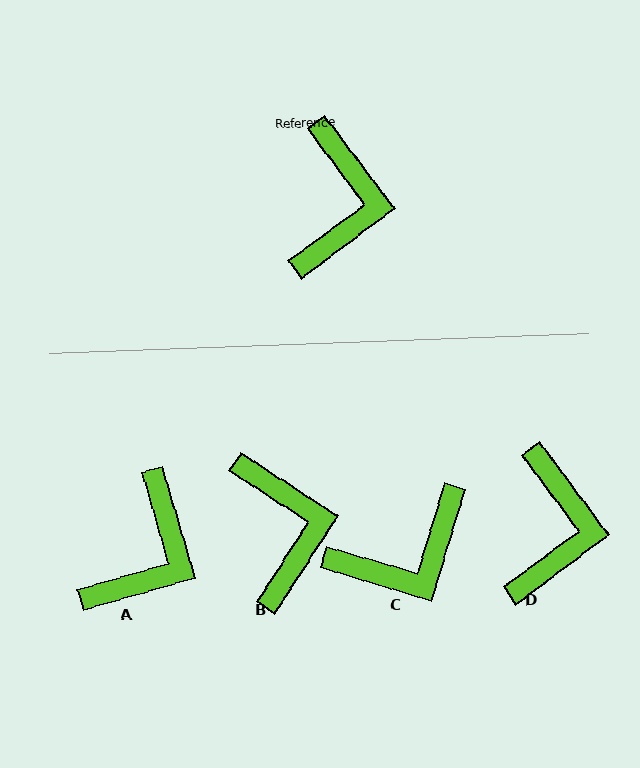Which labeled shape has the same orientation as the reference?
D.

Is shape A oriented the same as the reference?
No, it is off by about 21 degrees.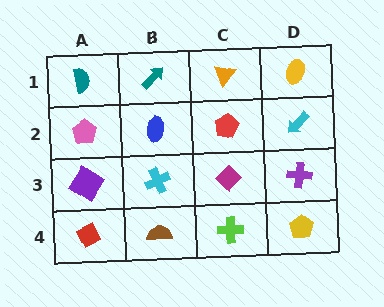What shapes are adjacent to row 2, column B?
A teal arrow (row 1, column B), a cyan cross (row 3, column B), a pink pentagon (row 2, column A), a red pentagon (row 2, column C).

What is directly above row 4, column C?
A magenta diamond.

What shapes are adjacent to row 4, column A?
A purple diamond (row 3, column A), a brown semicircle (row 4, column B).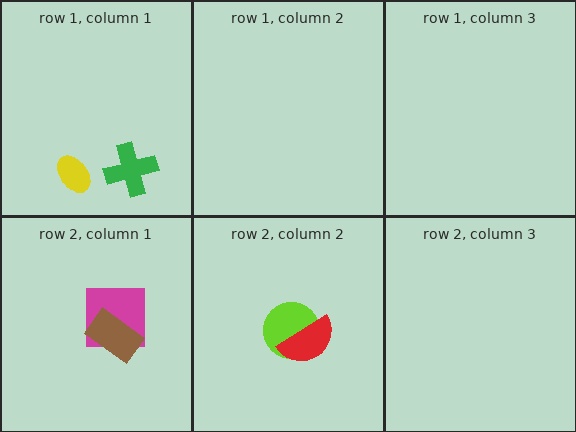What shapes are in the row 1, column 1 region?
The yellow ellipse, the green cross.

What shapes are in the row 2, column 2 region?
The lime circle, the red semicircle.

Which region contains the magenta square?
The row 2, column 1 region.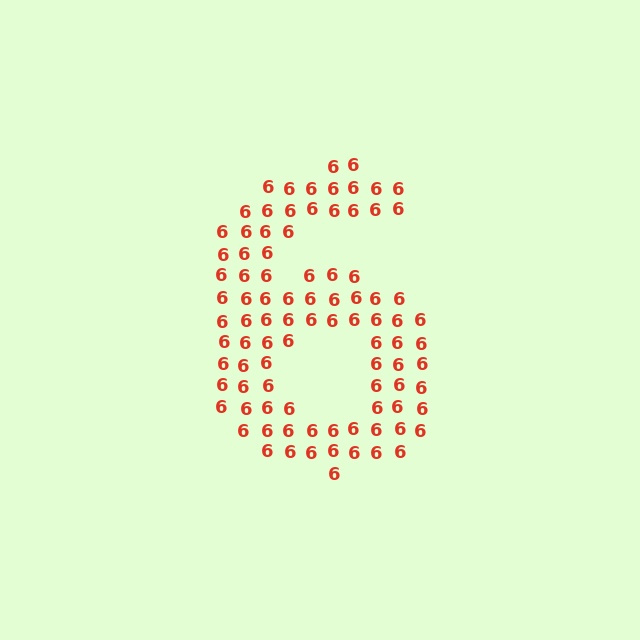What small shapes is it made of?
It is made of small digit 6's.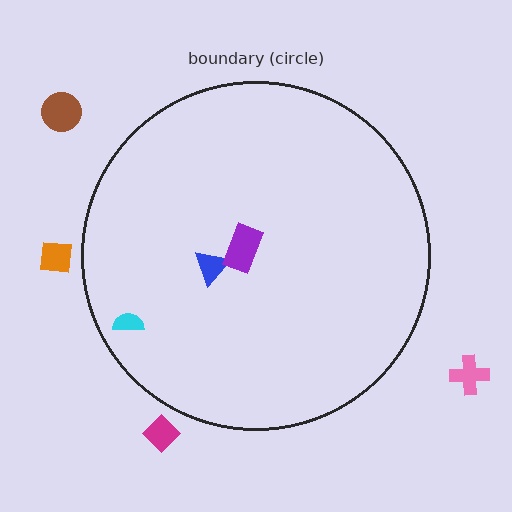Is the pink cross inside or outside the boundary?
Outside.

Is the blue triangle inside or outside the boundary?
Inside.